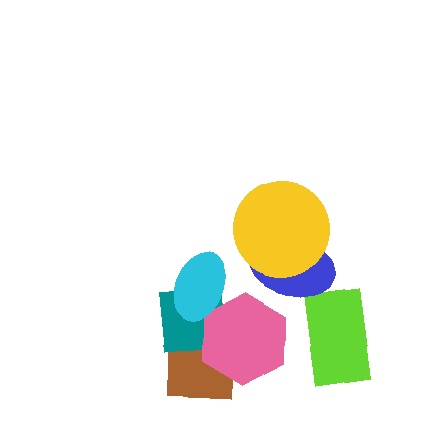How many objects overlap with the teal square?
3 objects overlap with the teal square.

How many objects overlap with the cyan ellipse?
2 objects overlap with the cyan ellipse.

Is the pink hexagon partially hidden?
Yes, it is partially covered by another shape.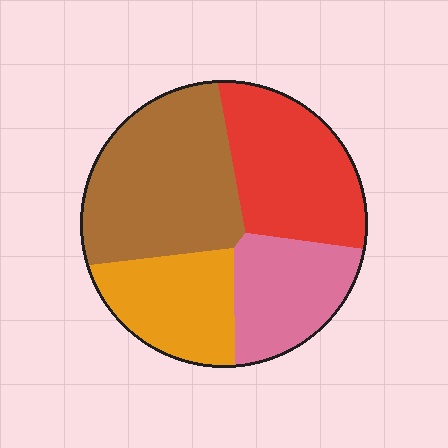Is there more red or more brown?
Brown.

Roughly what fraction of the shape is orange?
Orange takes up about one fifth (1/5) of the shape.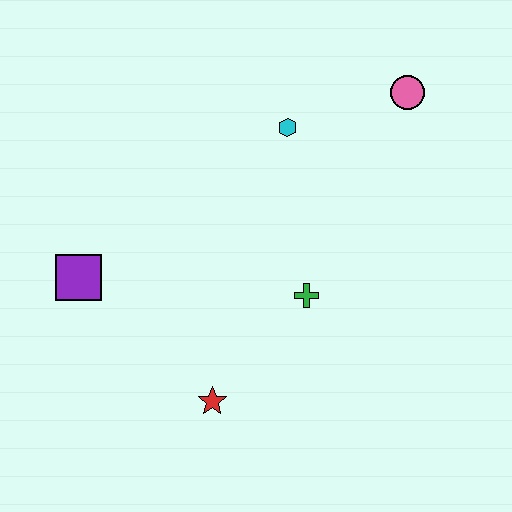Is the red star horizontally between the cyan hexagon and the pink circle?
No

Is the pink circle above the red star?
Yes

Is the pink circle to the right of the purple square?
Yes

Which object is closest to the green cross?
The red star is closest to the green cross.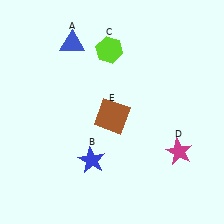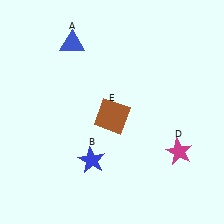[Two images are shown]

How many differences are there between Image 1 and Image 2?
There is 1 difference between the two images.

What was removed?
The lime hexagon (C) was removed in Image 2.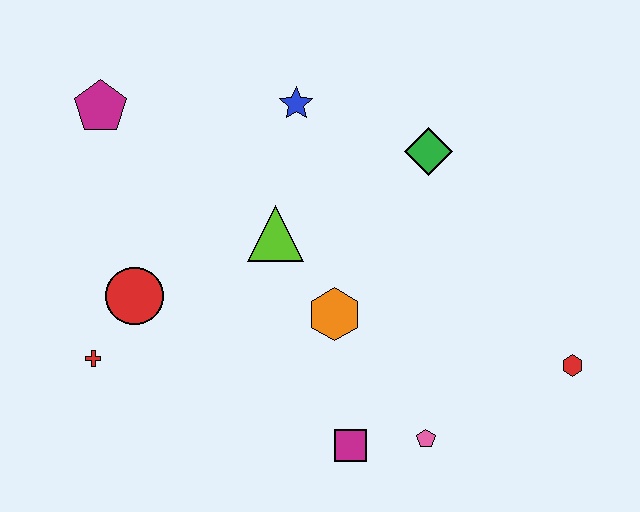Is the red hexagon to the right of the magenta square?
Yes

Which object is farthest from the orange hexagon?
The magenta pentagon is farthest from the orange hexagon.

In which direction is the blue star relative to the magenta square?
The blue star is above the magenta square.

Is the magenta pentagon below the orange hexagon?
No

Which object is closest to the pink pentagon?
The magenta square is closest to the pink pentagon.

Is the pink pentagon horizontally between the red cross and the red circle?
No